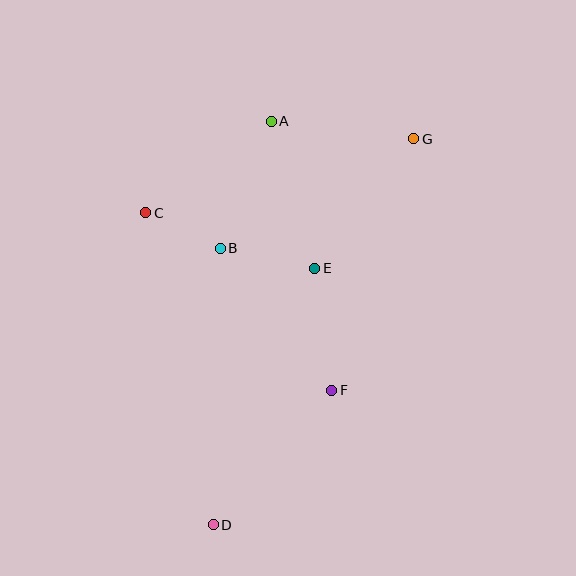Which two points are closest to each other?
Points B and C are closest to each other.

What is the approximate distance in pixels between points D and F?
The distance between D and F is approximately 179 pixels.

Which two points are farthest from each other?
Points D and G are farthest from each other.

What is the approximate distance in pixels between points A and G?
The distance between A and G is approximately 143 pixels.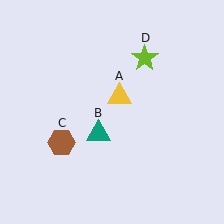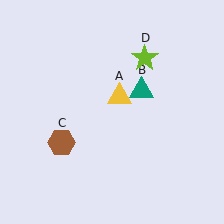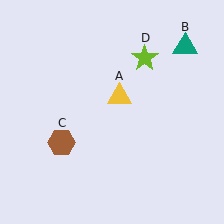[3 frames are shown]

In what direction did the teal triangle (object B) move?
The teal triangle (object B) moved up and to the right.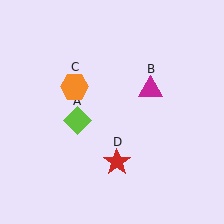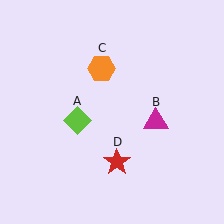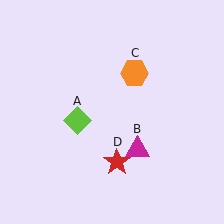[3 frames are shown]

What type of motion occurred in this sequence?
The magenta triangle (object B), orange hexagon (object C) rotated clockwise around the center of the scene.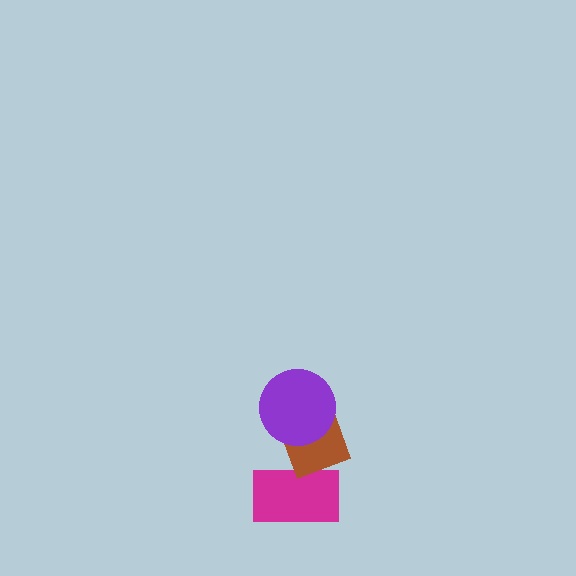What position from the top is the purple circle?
The purple circle is 1st from the top.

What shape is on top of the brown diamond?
The purple circle is on top of the brown diamond.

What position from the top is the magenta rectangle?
The magenta rectangle is 3rd from the top.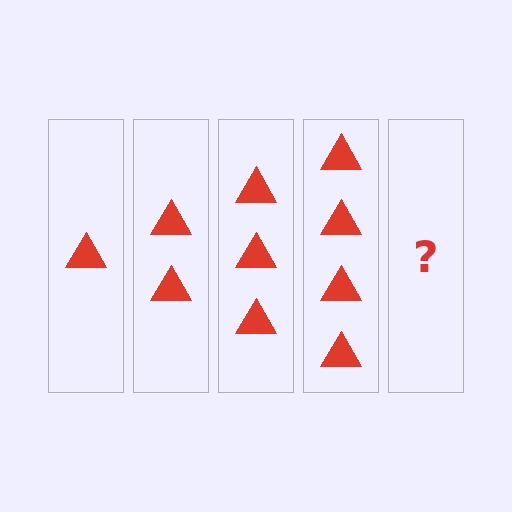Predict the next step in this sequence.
The next step is 5 triangles.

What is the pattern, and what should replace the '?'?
The pattern is that each step adds one more triangle. The '?' should be 5 triangles.